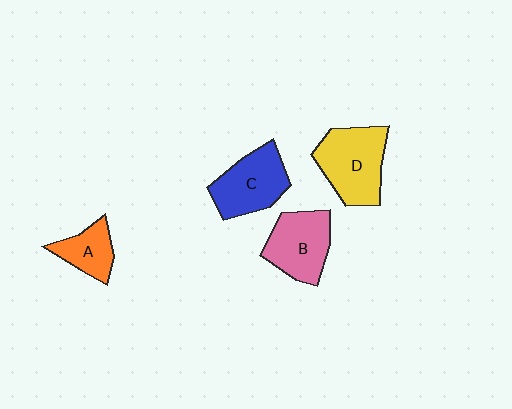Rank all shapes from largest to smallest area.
From largest to smallest: D (yellow), C (blue), B (pink), A (orange).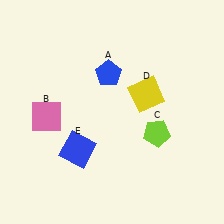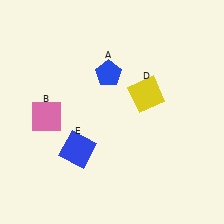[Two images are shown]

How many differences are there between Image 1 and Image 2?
There is 1 difference between the two images.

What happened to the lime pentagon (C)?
The lime pentagon (C) was removed in Image 2. It was in the bottom-right area of Image 1.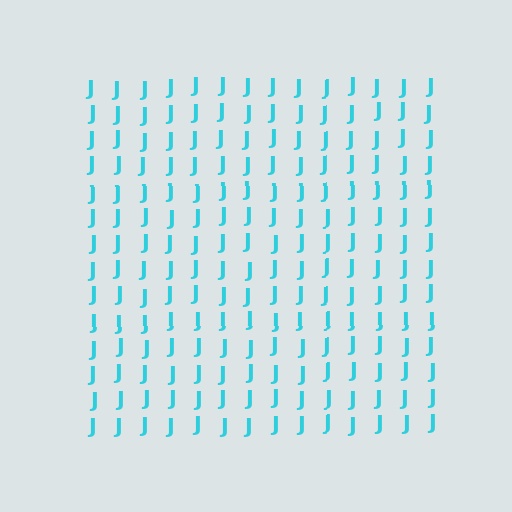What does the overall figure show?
The overall figure shows a square.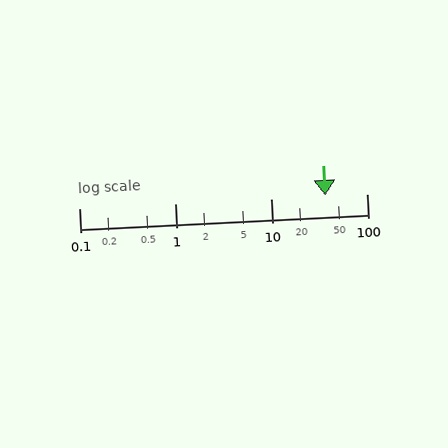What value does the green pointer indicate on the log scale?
The pointer indicates approximately 37.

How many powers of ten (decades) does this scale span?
The scale spans 3 decades, from 0.1 to 100.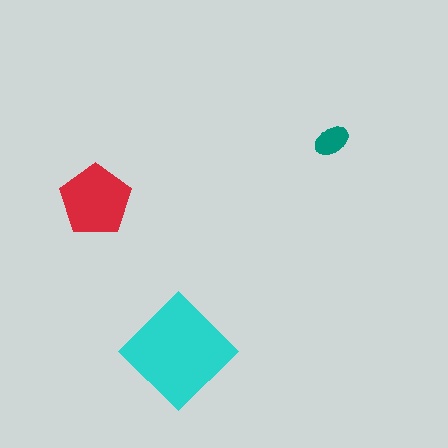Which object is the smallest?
The teal ellipse.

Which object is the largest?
The cyan diamond.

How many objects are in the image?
There are 3 objects in the image.